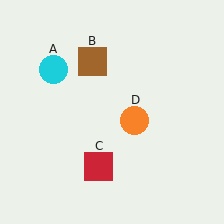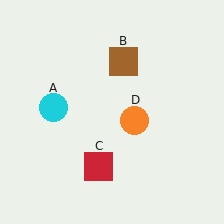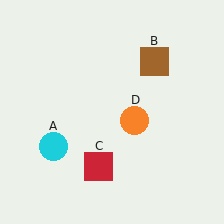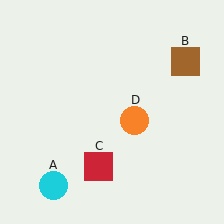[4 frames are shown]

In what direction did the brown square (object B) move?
The brown square (object B) moved right.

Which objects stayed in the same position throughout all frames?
Red square (object C) and orange circle (object D) remained stationary.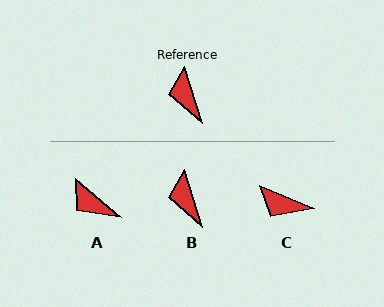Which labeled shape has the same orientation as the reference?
B.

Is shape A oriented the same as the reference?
No, it is off by about 32 degrees.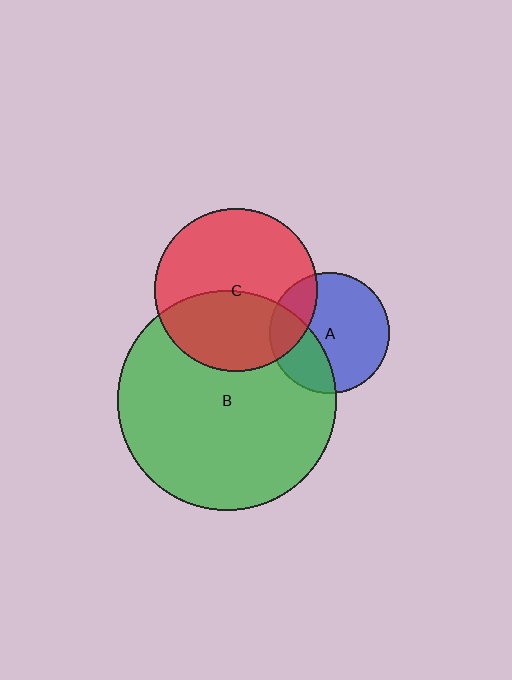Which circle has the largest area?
Circle B (green).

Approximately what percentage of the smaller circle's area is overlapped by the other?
Approximately 40%.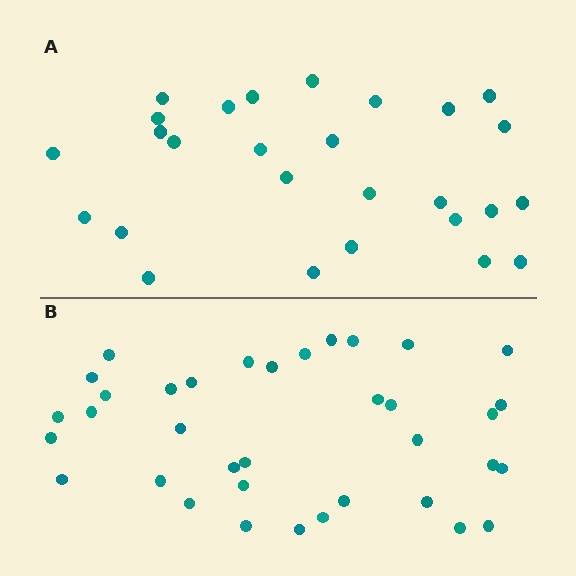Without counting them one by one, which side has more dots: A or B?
Region B (the bottom region) has more dots.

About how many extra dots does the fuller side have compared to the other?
Region B has roughly 8 or so more dots than region A.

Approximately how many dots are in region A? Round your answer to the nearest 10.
About 30 dots. (The exact count is 27, which rounds to 30.)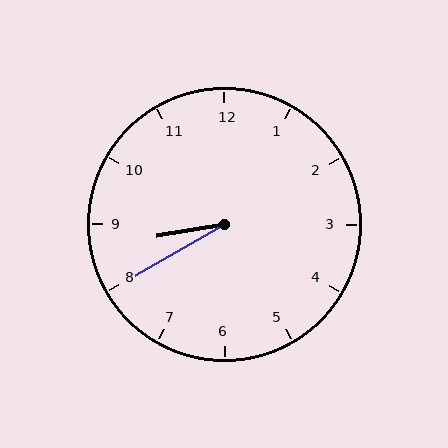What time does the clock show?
8:40.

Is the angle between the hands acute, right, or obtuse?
It is acute.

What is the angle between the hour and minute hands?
Approximately 20 degrees.